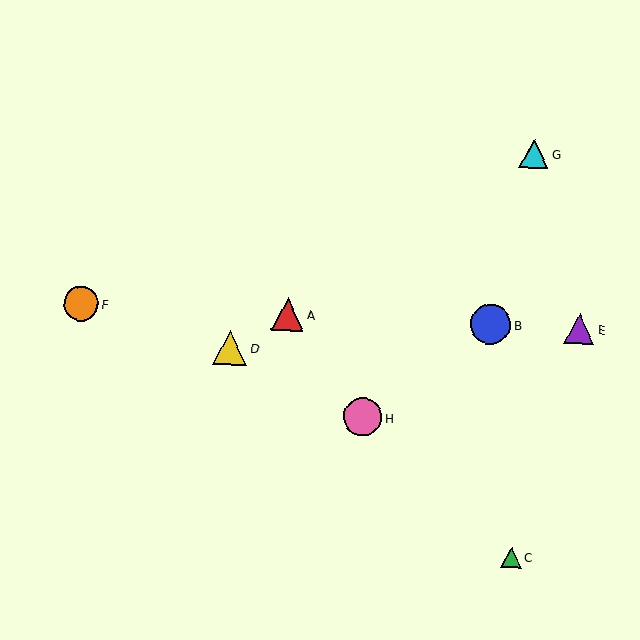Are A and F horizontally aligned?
Yes, both are at y≈314.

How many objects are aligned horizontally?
4 objects (A, B, E, F) are aligned horizontally.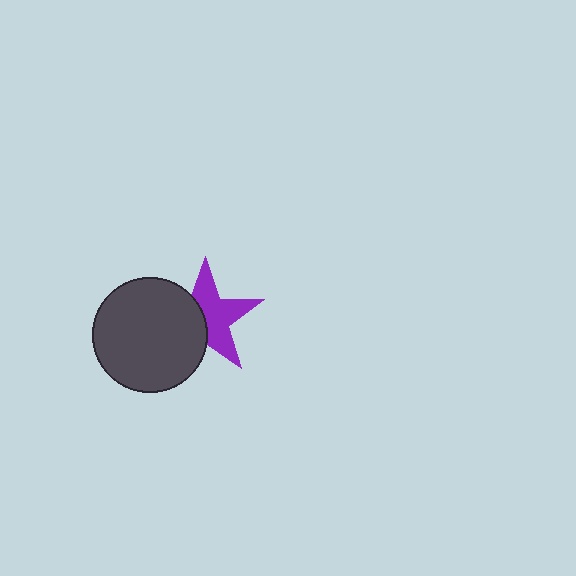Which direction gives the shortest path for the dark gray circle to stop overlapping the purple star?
Moving left gives the shortest separation.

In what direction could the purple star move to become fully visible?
The purple star could move right. That would shift it out from behind the dark gray circle entirely.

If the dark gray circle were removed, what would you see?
You would see the complete purple star.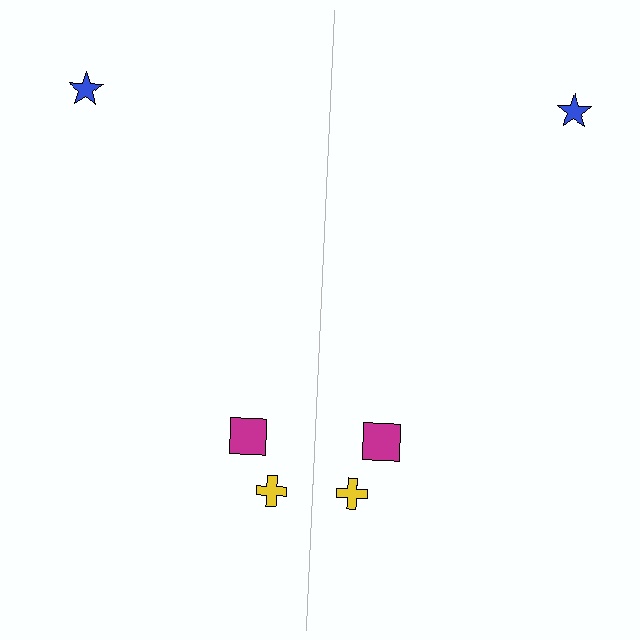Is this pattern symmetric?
Yes, this pattern has bilateral (reflection) symmetry.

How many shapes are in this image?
There are 6 shapes in this image.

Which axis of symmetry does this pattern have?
The pattern has a vertical axis of symmetry running through the center of the image.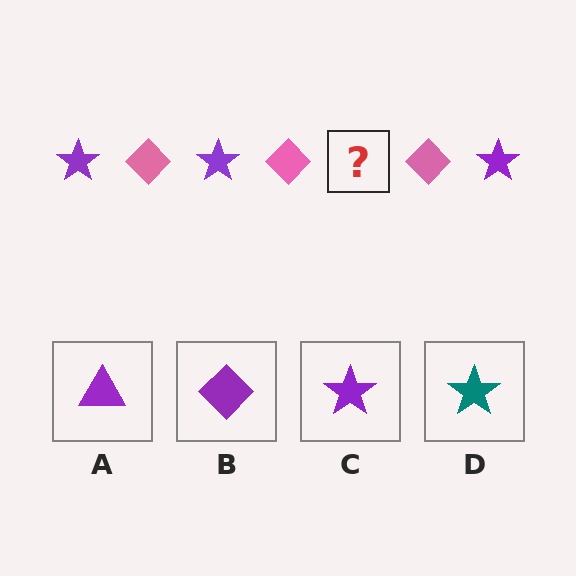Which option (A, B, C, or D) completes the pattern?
C.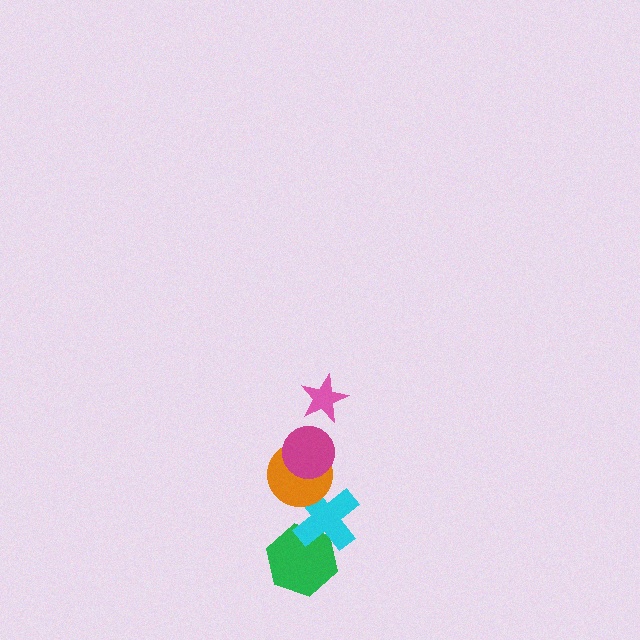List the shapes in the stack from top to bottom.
From top to bottom: the pink star, the magenta circle, the orange circle, the cyan cross, the green hexagon.